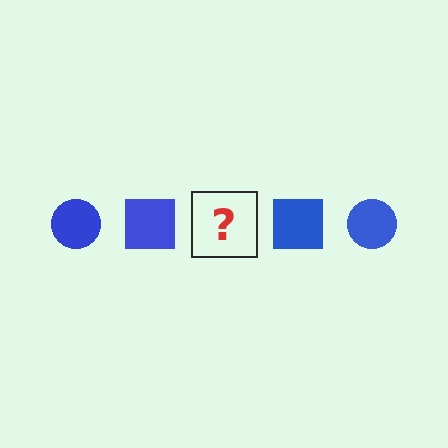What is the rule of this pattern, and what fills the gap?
The rule is that the pattern cycles through circle, square shapes in blue. The gap should be filled with a blue circle.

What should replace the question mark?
The question mark should be replaced with a blue circle.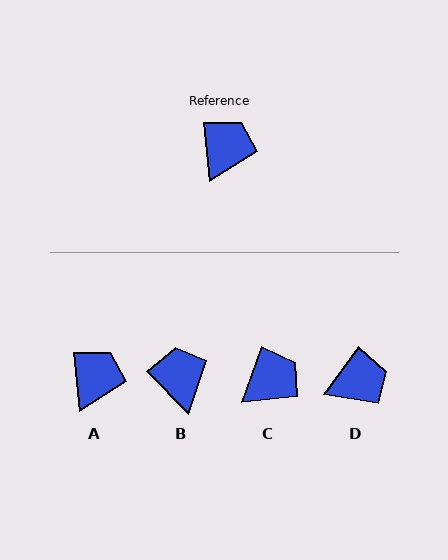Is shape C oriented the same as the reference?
No, it is off by about 26 degrees.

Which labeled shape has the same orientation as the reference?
A.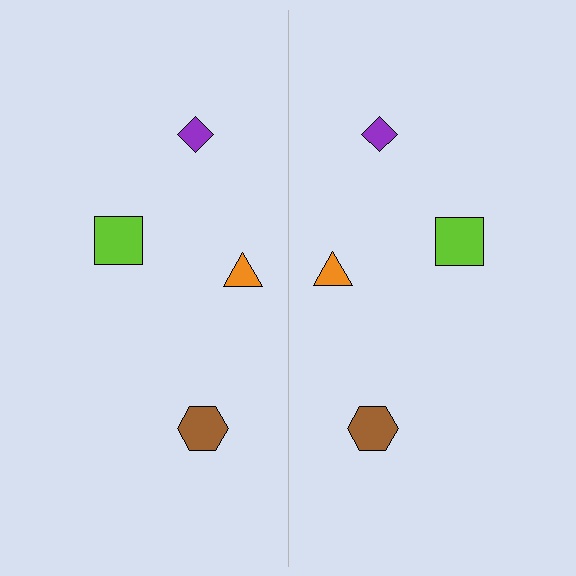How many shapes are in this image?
There are 8 shapes in this image.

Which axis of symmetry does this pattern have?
The pattern has a vertical axis of symmetry running through the center of the image.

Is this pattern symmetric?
Yes, this pattern has bilateral (reflection) symmetry.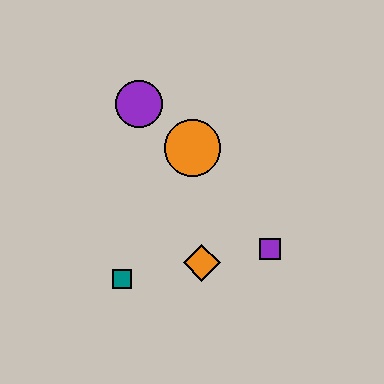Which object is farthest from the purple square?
The purple circle is farthest from the purple square.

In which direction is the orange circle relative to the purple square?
The orange circle is above the purple square.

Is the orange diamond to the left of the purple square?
Yes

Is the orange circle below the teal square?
No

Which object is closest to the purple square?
The orange diamond is closest to the purple square.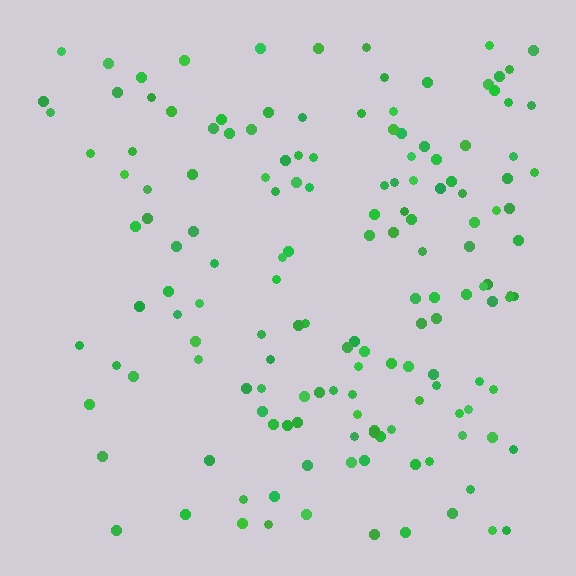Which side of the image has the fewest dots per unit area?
The left.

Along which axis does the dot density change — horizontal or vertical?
Horizontal.